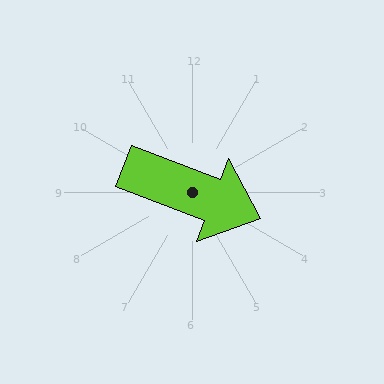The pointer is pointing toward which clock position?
Roughly 4 o'clock.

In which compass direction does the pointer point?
East.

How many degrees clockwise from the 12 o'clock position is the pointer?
Approximately 111 degrees.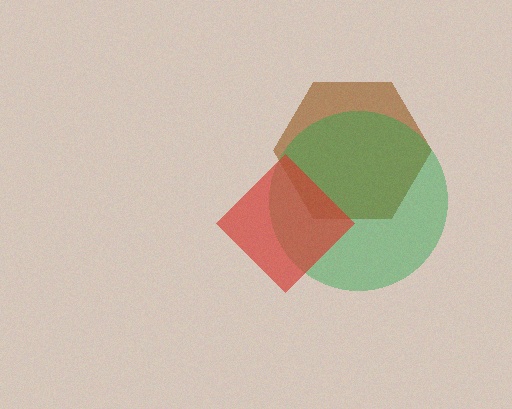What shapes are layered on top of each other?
The layered shapes are: a brown hexagon, a green circle, a red diamond.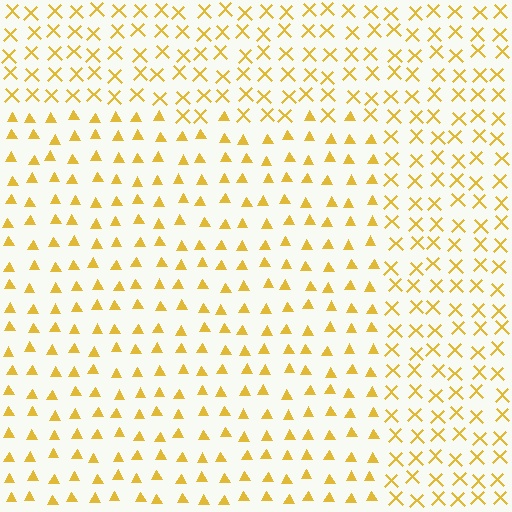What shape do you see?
I see a rectangle.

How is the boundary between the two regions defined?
The boundary is defined by a change in element shape: triangles inside vs. X marks outside. All elements share the same color and spacing.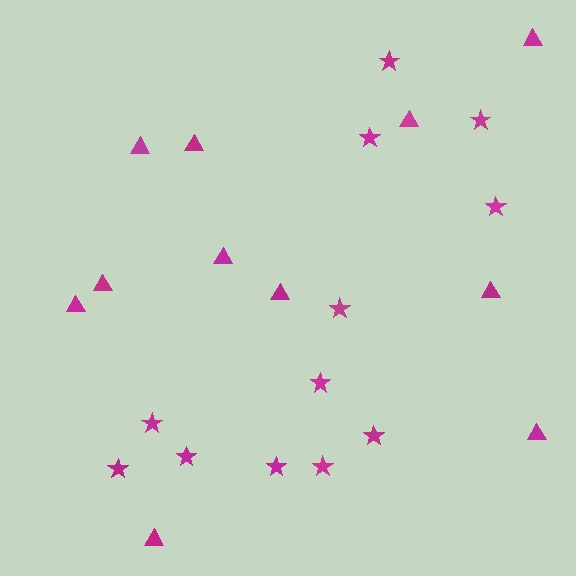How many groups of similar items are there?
There are 2 groups: one group of triangles (11) and one group of stars (12).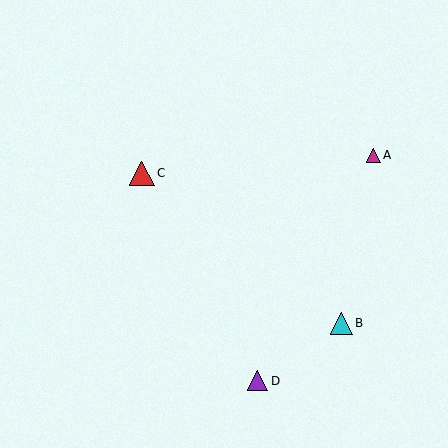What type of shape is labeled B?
Shape B is a cyan triangle.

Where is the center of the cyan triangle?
The center of the cyan triangle is at (341, 323).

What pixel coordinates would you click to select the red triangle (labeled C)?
Click at (142, 174) to select the red triangle C.